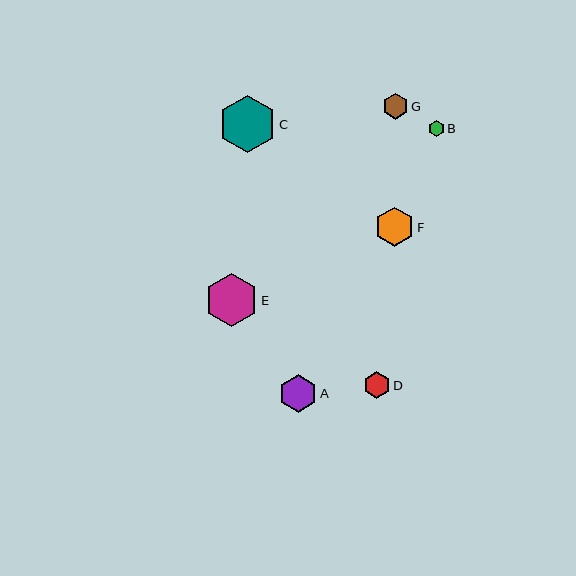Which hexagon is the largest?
Hexagon C is the largest with a size of approximately 57 pixels.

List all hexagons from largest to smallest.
From largest to smallest: C, E, F, A, D, G, B.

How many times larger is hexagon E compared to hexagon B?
Hexagon E is approximately 3.3 times the size of hexagon B.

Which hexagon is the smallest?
Hexagon B is the smallest with a size of approximately 16 pixels.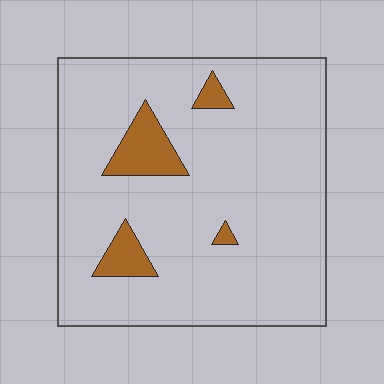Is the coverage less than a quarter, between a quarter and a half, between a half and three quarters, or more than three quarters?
Less than a quarter.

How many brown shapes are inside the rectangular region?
4.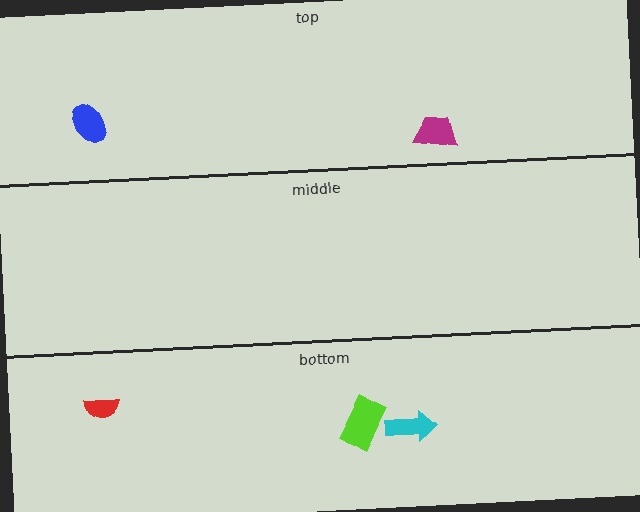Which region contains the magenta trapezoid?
The top region.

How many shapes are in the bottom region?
3.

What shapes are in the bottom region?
The red semicircle, the lime rectangle, the cyan arrow.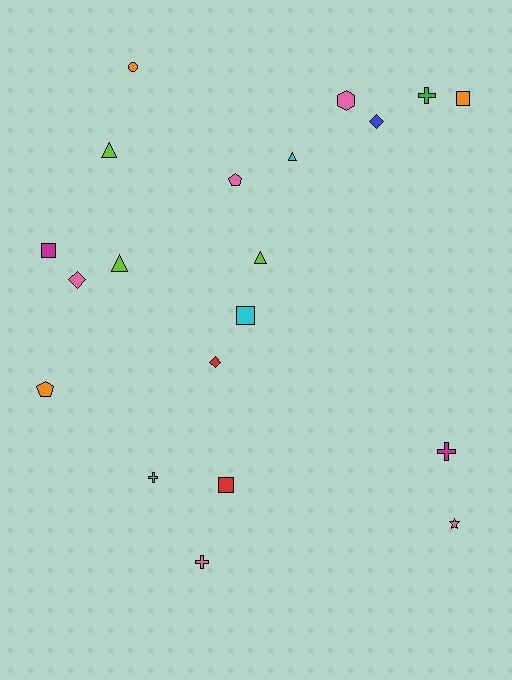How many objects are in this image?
There are 20 objects.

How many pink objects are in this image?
There are 5 pink objects.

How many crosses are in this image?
There are 4 crosses.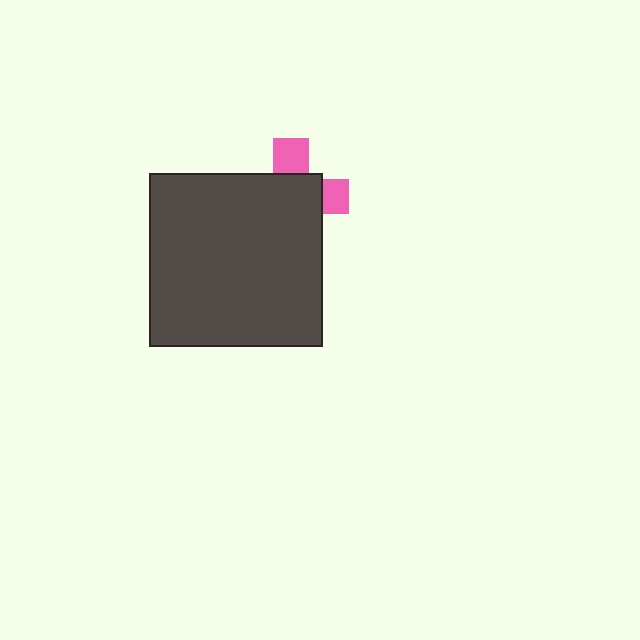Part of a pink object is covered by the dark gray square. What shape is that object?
It is a cross.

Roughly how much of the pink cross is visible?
A small part of it is visible (roughly 31%).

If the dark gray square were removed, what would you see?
You would see the complete pink cross.